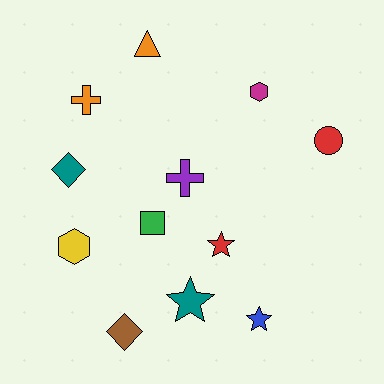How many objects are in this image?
There are 12 objects.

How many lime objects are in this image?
There are no lime objects.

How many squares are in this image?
There is 1 square.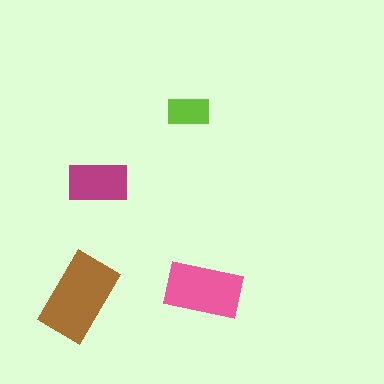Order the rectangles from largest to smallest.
the brown one, the pink one, the magenta one, the lime one.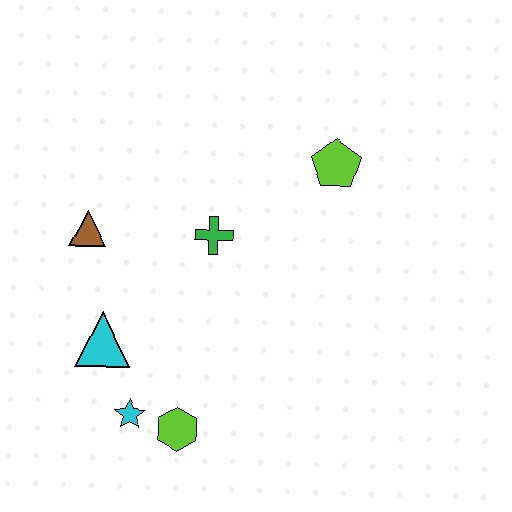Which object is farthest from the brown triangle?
The lime pentagon is farthest from the brown triangle.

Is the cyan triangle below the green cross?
Yes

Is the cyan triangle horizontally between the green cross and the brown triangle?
Yes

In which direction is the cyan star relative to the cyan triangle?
The cyan star is below the cyan triangle.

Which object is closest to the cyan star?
The lime hexagon is closest to the cyan star.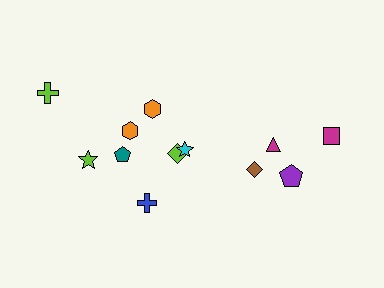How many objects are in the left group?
There are 7 objects.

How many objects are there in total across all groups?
There are 12 objects.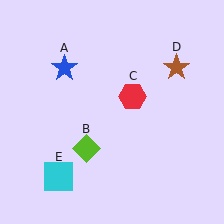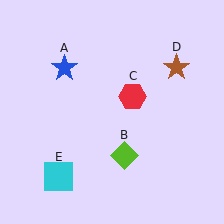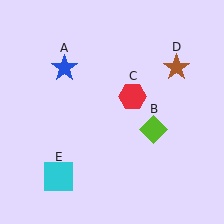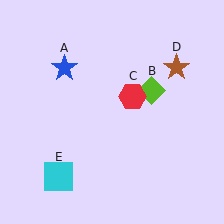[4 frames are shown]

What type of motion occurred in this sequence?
The lime diamond (object B) rotated counterclockwise around the center of the scene.